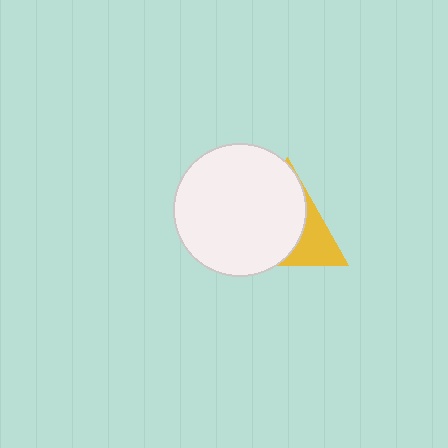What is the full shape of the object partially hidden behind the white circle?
The partially hidden object is a yellow triangle.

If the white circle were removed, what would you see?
You would see the complete yellow triangle.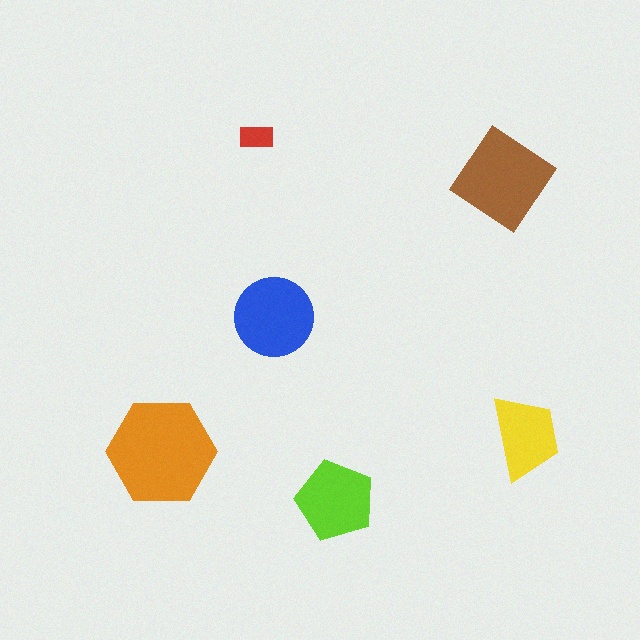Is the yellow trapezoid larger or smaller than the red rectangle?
Larger.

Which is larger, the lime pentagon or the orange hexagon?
The orange hexagon.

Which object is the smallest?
The red rectangle.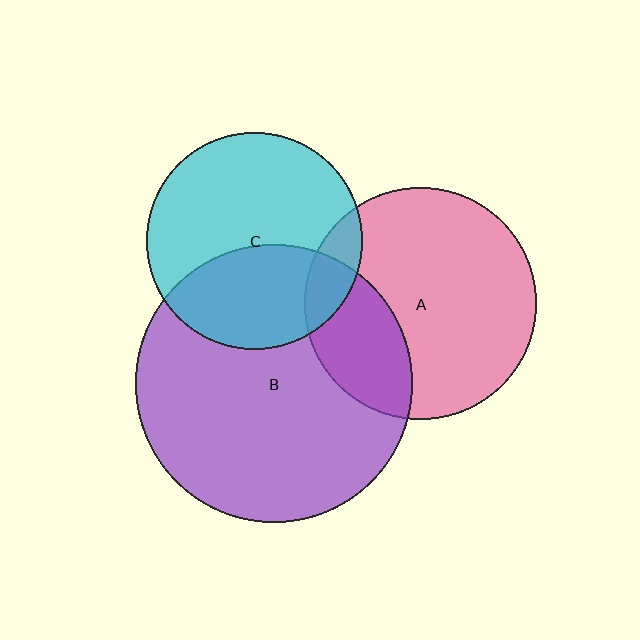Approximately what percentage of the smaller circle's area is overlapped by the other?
Approximately 25%.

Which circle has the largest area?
Circle B (purple).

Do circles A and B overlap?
Yes.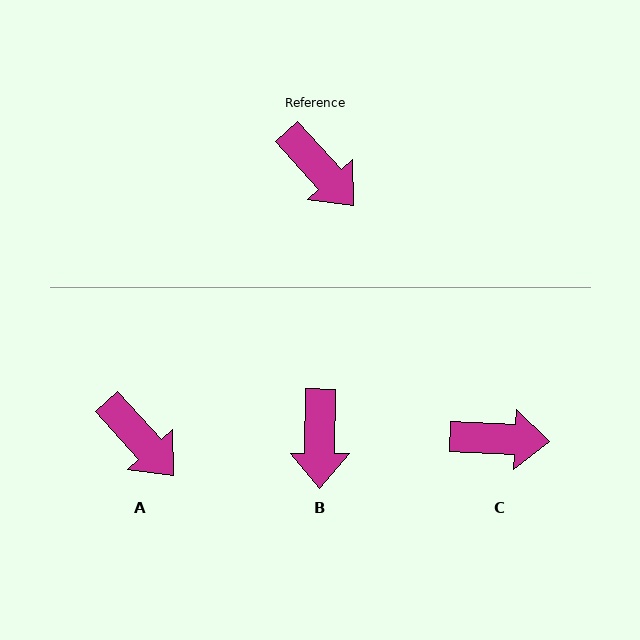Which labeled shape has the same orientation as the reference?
A.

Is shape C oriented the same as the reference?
No, it is off by about 45 degrees.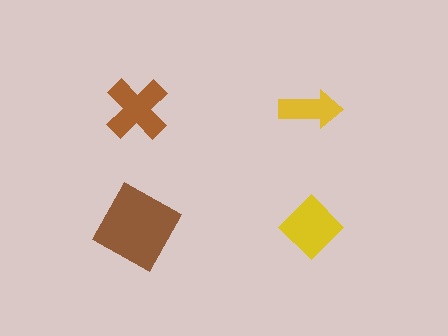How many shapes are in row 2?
2 shapes.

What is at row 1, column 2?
A yellow arrow.